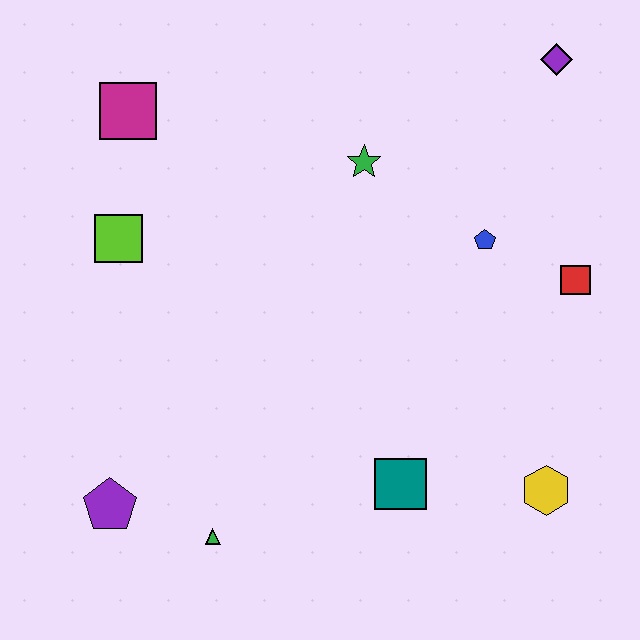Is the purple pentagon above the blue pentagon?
No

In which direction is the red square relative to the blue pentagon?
The red square is to the right of the blue pentagon.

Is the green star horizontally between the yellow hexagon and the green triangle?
Yes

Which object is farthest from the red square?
The purple pentagon is farthest from the red square.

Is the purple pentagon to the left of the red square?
Yes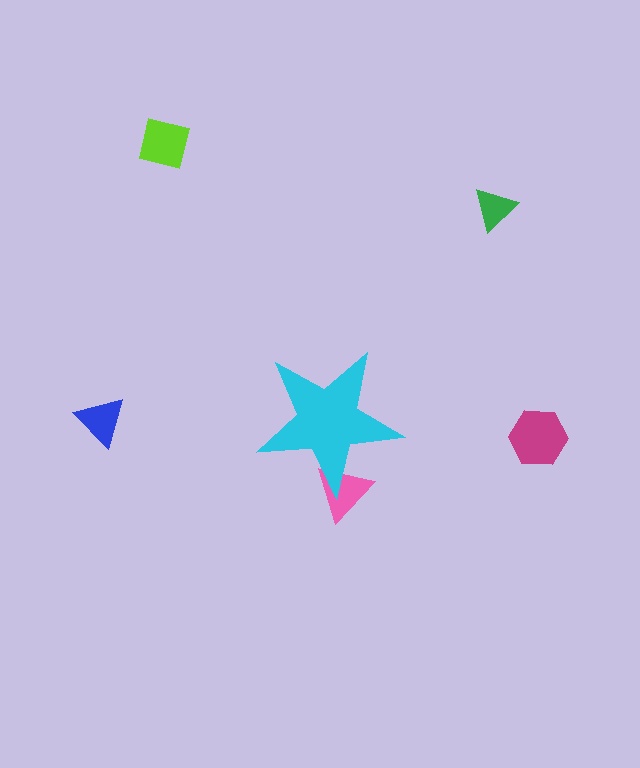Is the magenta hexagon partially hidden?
No, the magenta hexagon is fully visible.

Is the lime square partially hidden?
No, the lime square is fully visible.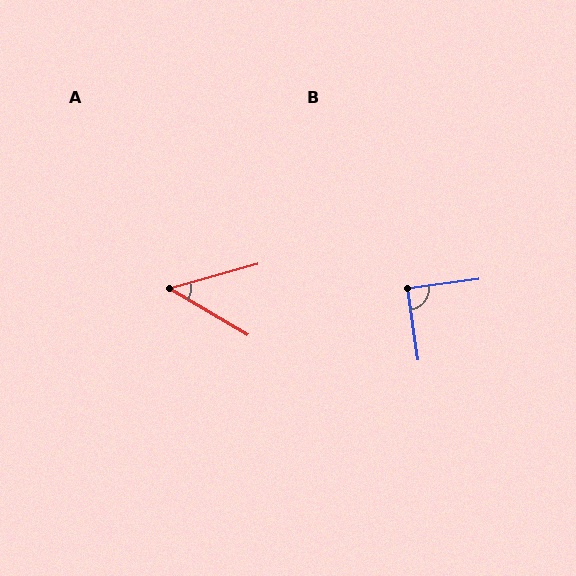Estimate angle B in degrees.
Approximately 90 degrees.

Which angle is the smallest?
A, at approximately 46 degrees.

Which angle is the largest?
B, at approximately 90 degrees.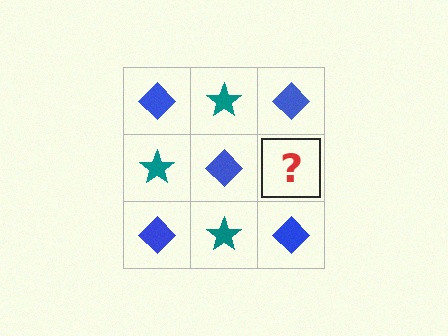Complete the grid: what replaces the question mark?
The question mark should be replaced with a teal star.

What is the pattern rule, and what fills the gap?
The rule is that it alternates blue diamond and teal star in a checkerboard pattern. The gap should be filled with a teal star.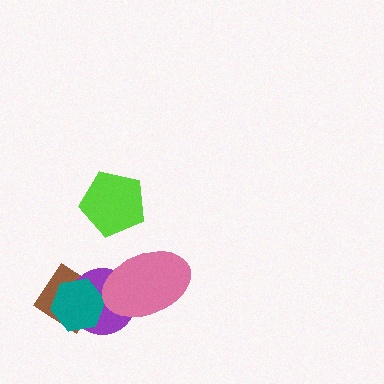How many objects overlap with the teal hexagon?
2 objects overlap with the teal hexagon.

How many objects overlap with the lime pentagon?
0 objects overlap with the lime pentagon.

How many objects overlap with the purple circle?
3 objects overlap with the purple circle.